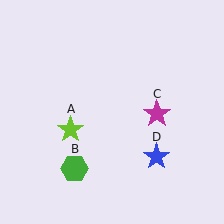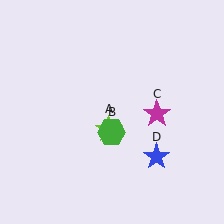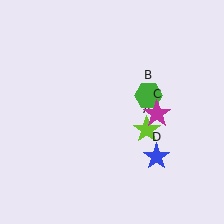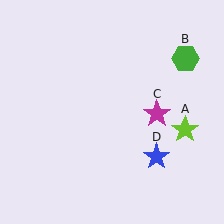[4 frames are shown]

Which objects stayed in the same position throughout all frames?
Magenta star (object C) and blue star (object D) remained stationary.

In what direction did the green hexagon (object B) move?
The green hexagon (object B) moved up and to the right.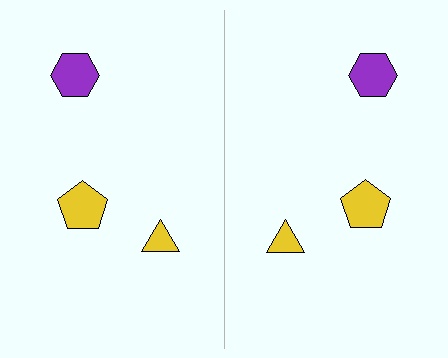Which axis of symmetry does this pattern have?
The pattern has a vertical axis of symmetry running through the center of the image.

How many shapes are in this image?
There are 6 shapes in this image.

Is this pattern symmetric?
Yes, this pattern has bilateral (reflection) symmetry.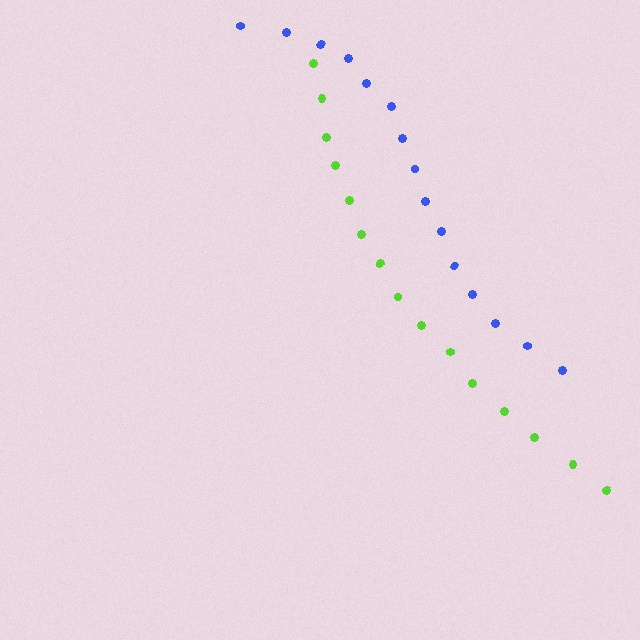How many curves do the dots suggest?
There are 2 distinct paths.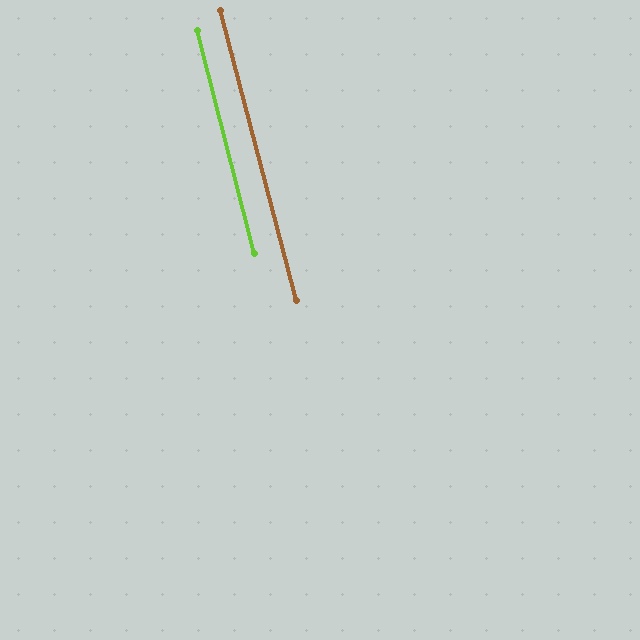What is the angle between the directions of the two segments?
Approximately 0 degrees.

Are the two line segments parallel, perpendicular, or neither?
Parallel — their directions differ by only 0.3°.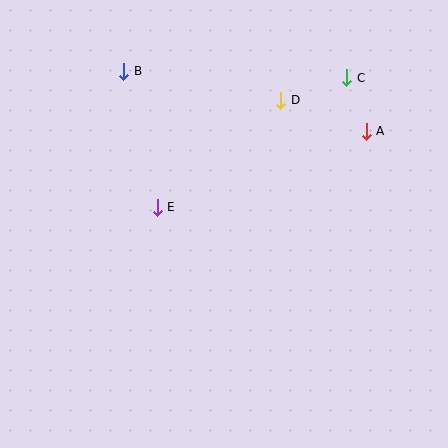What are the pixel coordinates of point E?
Point E is at (157, 207).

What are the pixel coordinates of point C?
Point C is at (347, 78).